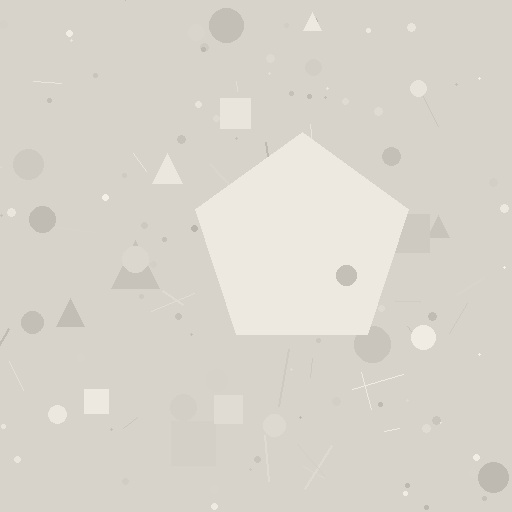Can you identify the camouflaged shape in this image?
The camouflaged shape is a pentagon.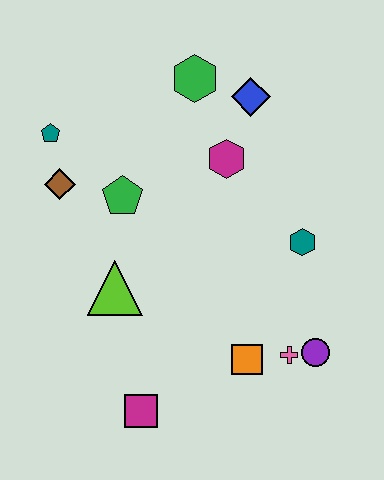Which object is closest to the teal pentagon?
The brown diamond is closest to the teal pentagon.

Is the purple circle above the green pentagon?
No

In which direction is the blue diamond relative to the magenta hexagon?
The blue diamond is above the magenta hexagon.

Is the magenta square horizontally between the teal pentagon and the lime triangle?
No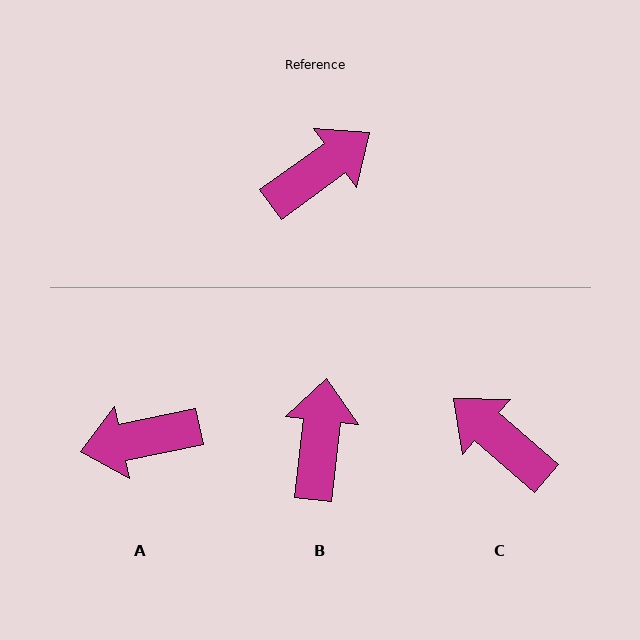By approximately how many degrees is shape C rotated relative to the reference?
Approximately 103 degrees counter-clockwise.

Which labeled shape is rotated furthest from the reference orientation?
A, about 156 degrees away.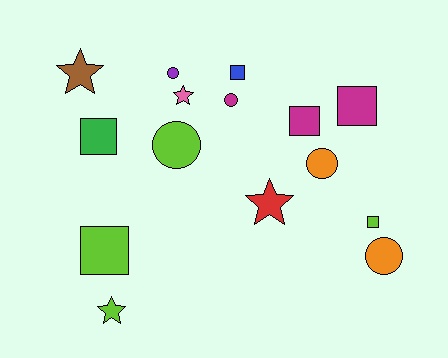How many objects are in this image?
There are 15 objects.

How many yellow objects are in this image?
There are no yellow objects.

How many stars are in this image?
There are 4 stars.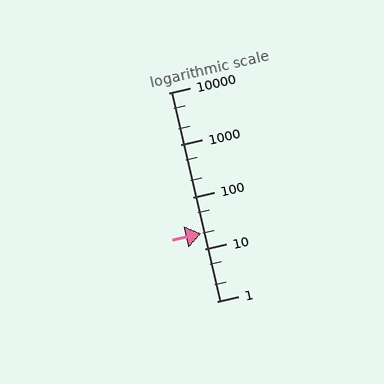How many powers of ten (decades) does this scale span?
The scale spans 4 decades, from 1 to 10000.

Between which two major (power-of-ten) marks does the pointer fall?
The pointer is between 10 and 100.